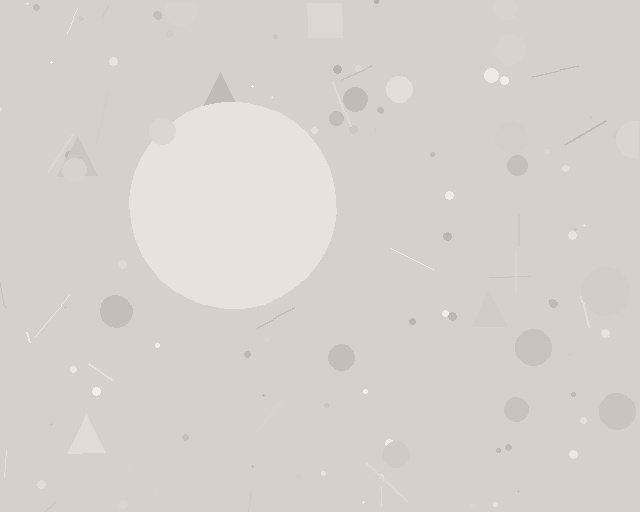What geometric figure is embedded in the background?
A circle is embedded in the background.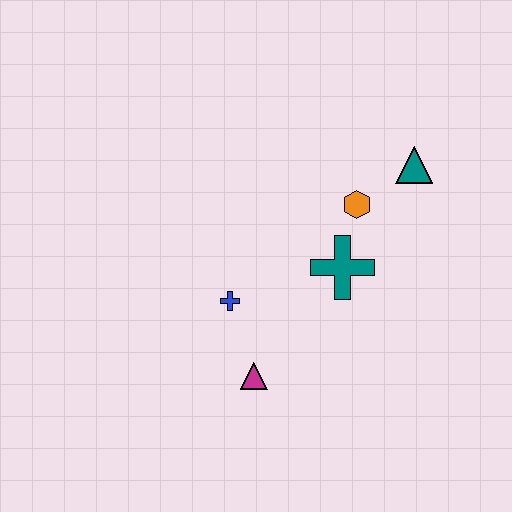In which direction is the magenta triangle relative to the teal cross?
The magenta triangle is below the teal cross.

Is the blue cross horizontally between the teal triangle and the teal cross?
No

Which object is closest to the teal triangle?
The orange hexagon is closest to the teal triangle.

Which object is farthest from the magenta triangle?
The teal triangle is farthest from the magenta triangle.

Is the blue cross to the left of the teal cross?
Yes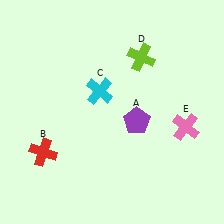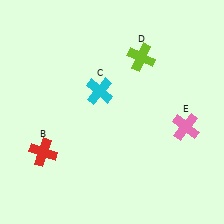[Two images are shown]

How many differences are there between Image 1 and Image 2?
There is 1 difference between the two images.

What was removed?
The purple pentagon (A) was removed in Image 2.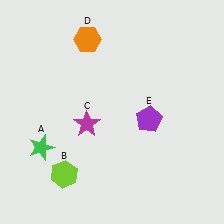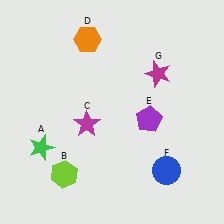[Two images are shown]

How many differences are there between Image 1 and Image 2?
There are 2 differences between the two images.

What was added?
A blue circle (F), a magenta star (G) were added in Image 2.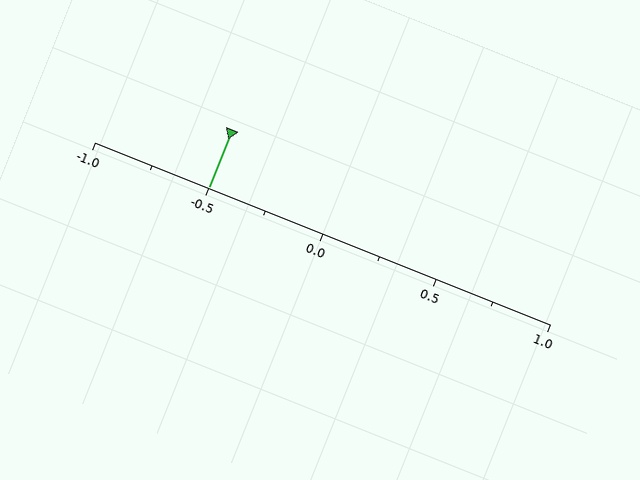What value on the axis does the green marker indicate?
The marker indicates approximately -0.5.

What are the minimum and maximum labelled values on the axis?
The axis runs from -1.0 to 1.0.